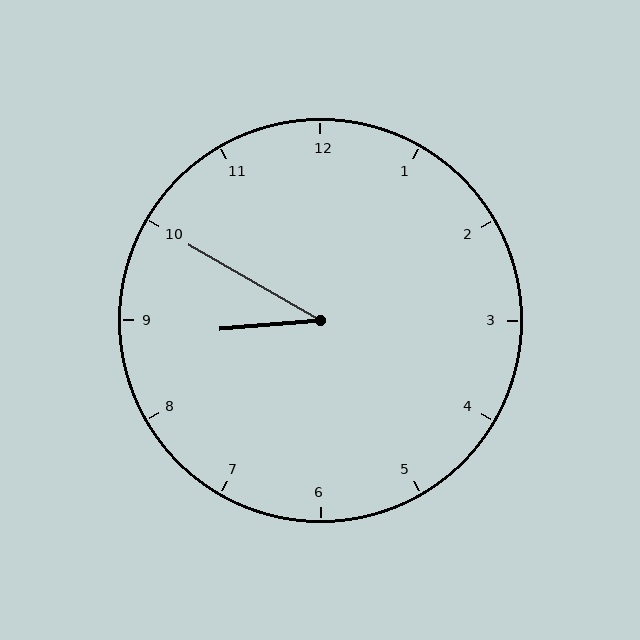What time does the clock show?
8:50.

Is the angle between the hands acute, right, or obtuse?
It is acute.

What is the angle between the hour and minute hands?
Approximately 35 degrees.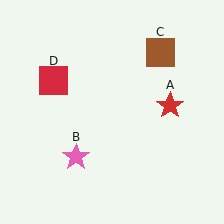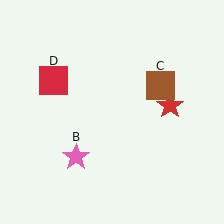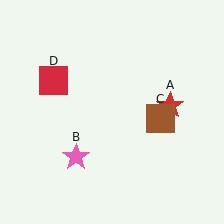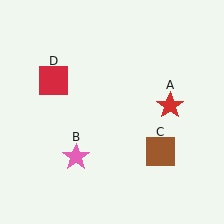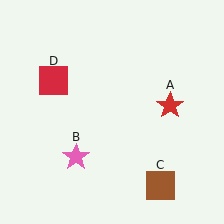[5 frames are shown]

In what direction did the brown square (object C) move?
The brown square (object C) moved down.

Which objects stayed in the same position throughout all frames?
Red star (object A) and pink star (object B) and red square (object D) remained stationary.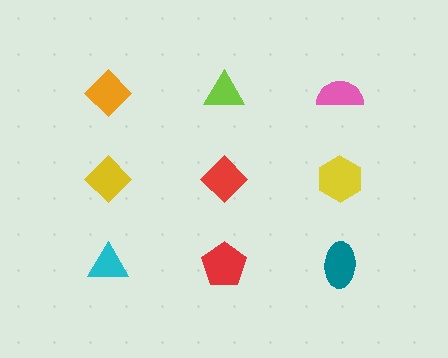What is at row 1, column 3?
A pink semicircle.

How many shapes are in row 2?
3 shapes.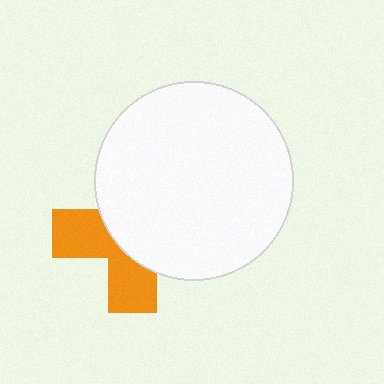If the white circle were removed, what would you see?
You would see the complete orange cross.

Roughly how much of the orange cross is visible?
A small part of it is visible (roughly 40%).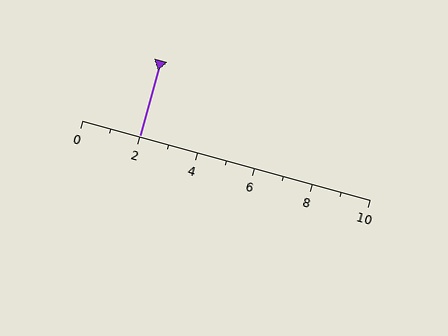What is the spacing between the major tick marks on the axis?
The major ticks are spaced 2 apart.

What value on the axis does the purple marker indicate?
The marker indicates approximately 2.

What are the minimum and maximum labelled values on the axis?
The axis runs from 0 to 10.